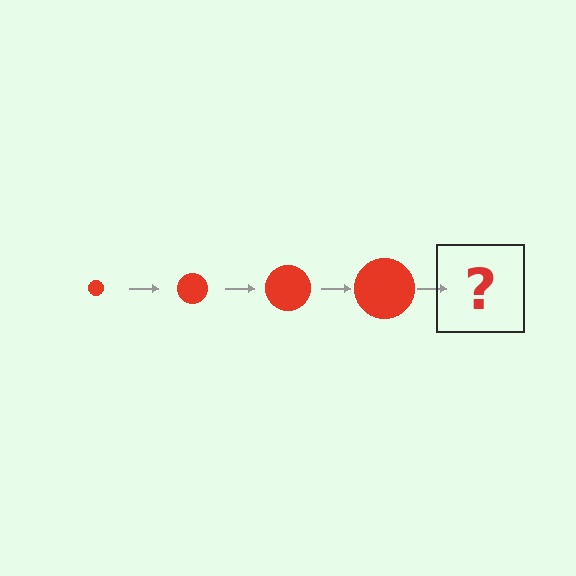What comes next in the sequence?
The next element should be a red circle, larger than the previous one.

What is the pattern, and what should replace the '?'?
The pattern is that the circle gets progressively larger each step. The '?' should be a red circle, larger than the previous one.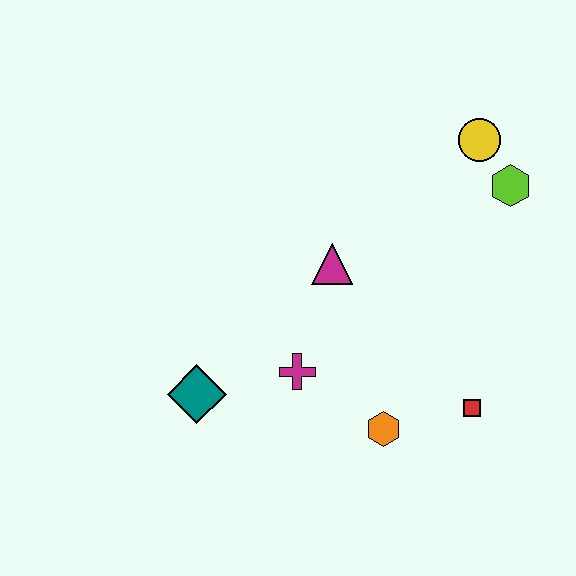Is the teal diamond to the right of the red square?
No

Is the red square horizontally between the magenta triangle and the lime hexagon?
Yes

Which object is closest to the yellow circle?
The lime hexagon is closest to the yellow circle.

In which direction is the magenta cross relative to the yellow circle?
The magenta cross is below the yellow circle.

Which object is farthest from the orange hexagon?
The yellow circle is farthest from the orange hexagon.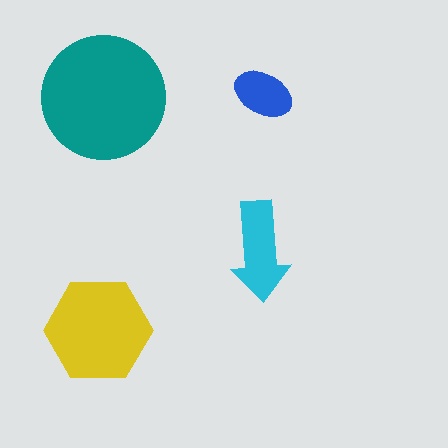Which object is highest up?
The blue ellipse is topmost.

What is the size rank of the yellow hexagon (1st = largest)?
2nd.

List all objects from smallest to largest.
The blue ellipse, the cyan arrow, the yellow hexagon, the teal circle.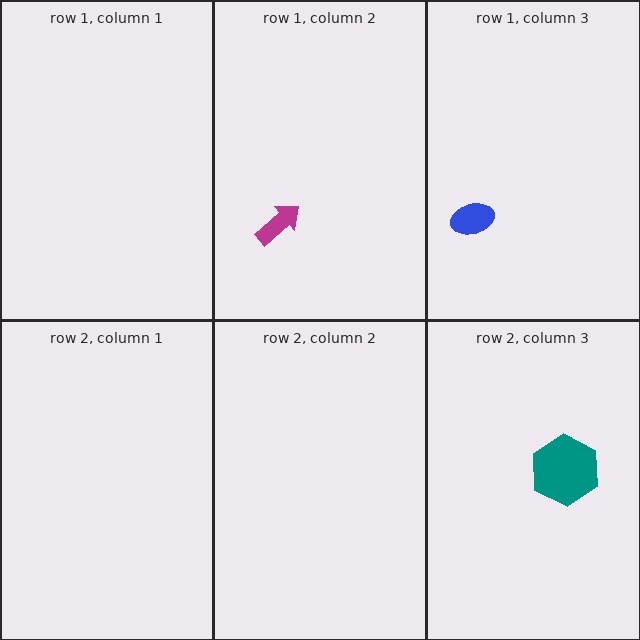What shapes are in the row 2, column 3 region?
The teal hexagon.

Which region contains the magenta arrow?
The row 1, column 2 region.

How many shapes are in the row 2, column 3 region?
1.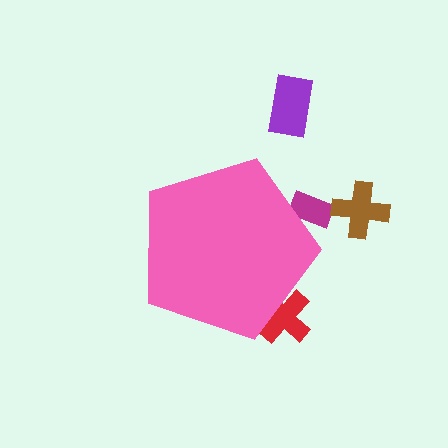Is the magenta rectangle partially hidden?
Yes, the magenta rectangle is partially hidden behind the pink pentagon.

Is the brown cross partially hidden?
No, the brown cross is fully visible.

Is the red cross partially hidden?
Yes, the red cross is partially hidden behind the pink pentagon.